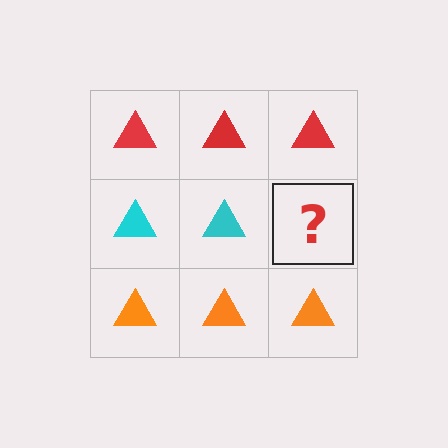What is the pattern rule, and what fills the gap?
The rule is that each row has a consistent color. The gap should be filled with a cyan triangle.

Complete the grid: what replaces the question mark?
The question mark should be replaced with a cyan triangle.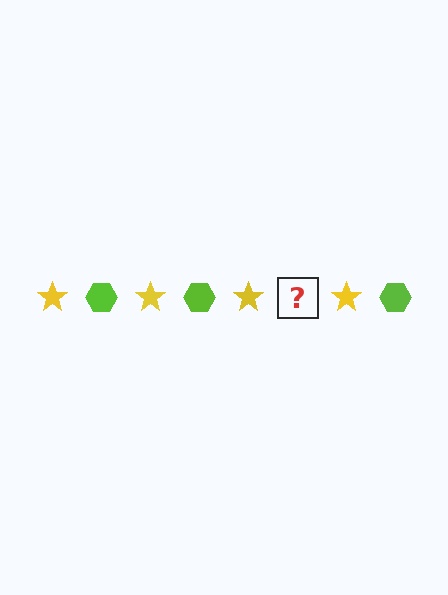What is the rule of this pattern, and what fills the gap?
The rule is that the pattern alternates between yellow star and lime hexagon. The gap should be filled with a lime hexagon.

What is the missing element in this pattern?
The missing element is a lime hexagon.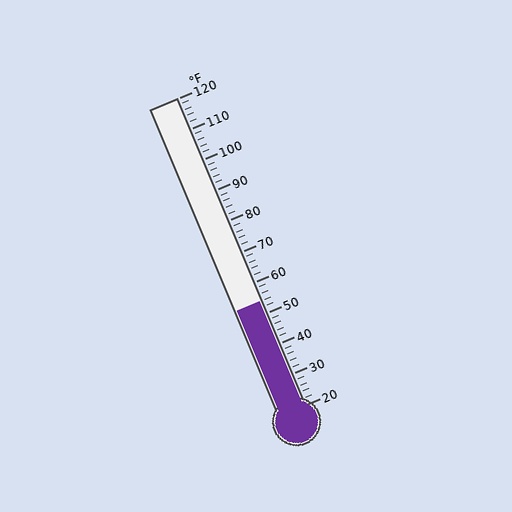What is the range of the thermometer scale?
The thermometer scale ranges from 20°F to 120°F.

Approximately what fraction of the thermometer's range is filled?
The thermometer is filled to approximately 35% of its range.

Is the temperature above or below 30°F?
The temperature is above 30°F.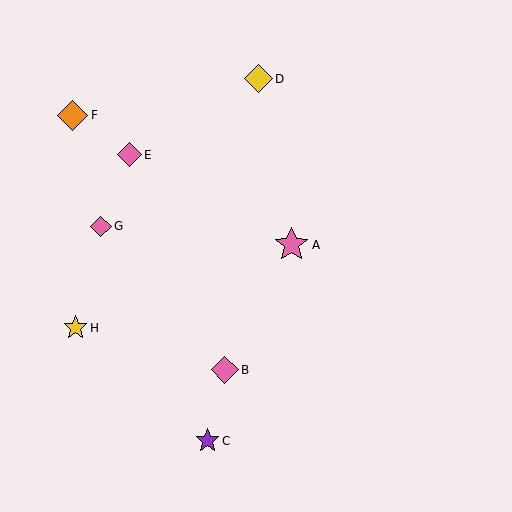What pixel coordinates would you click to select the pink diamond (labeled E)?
Click at (129, 155) to select the pink diamond E.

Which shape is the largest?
The pink star (labeled A) is the largest.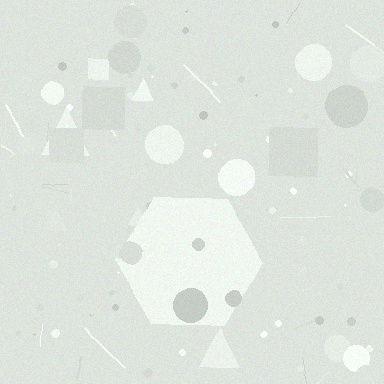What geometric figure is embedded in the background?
A hexagon is embedded in the background.